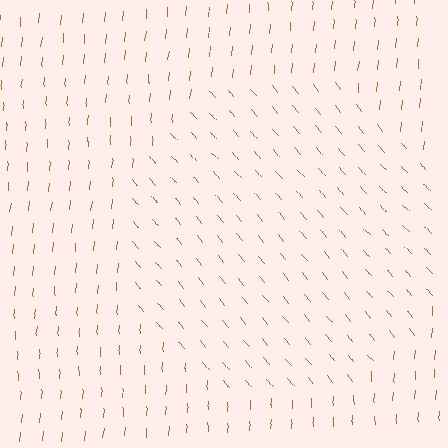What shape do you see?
I see a circle.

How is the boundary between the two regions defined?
The boundary is defined purely by a change in line orientation (approximately 45 degrees difference). All lines are the same color and thickness.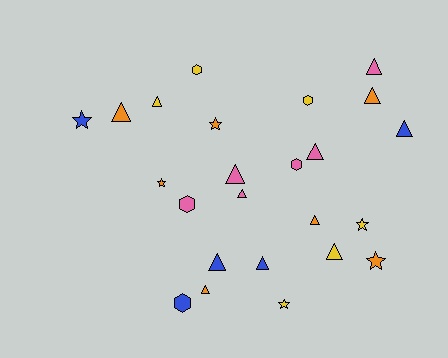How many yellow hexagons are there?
There are 2 yellow hexagons.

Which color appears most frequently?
Orange, with 7 objects.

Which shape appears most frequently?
Triangle, with 13 objects.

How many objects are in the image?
There are 24 objects.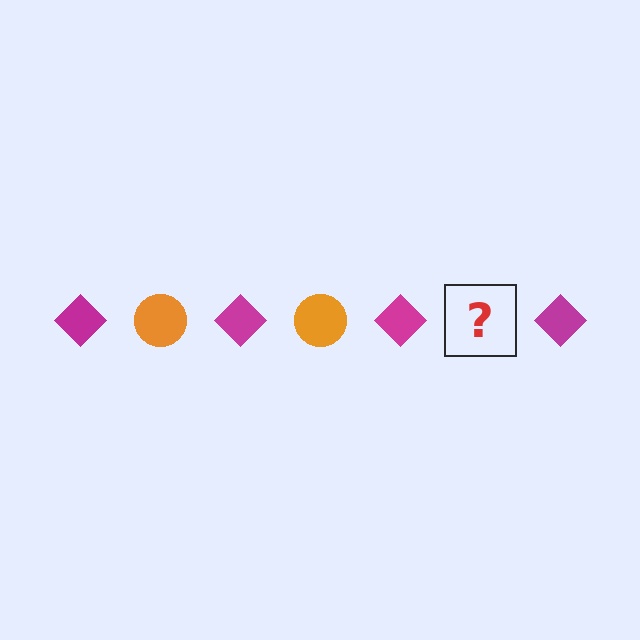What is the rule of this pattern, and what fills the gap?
The rule is that the pattern alternates between magenta diamond and orange circle. The gap should be filled with an orange circle.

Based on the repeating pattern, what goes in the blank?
The blank should be an orange circle.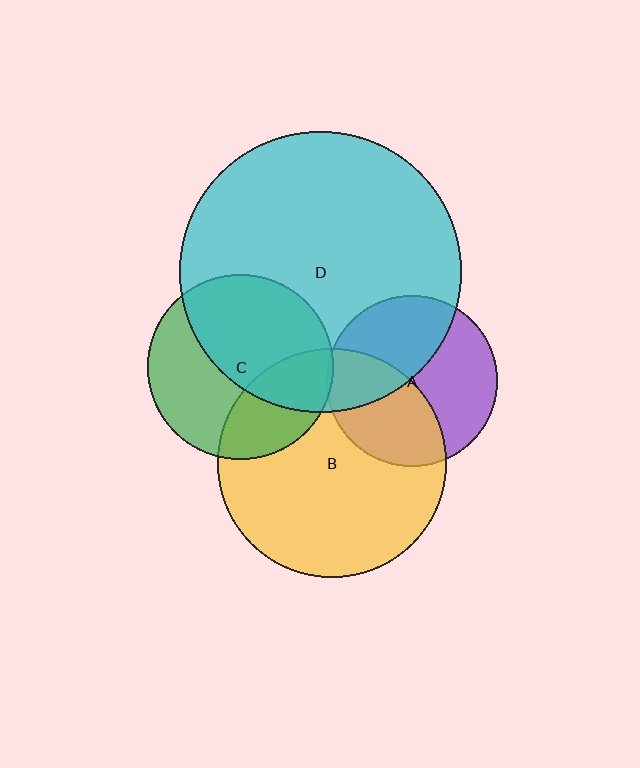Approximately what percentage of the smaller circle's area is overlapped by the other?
Approximately 55%.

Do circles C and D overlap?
Yes.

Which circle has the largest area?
Circle D (cyan).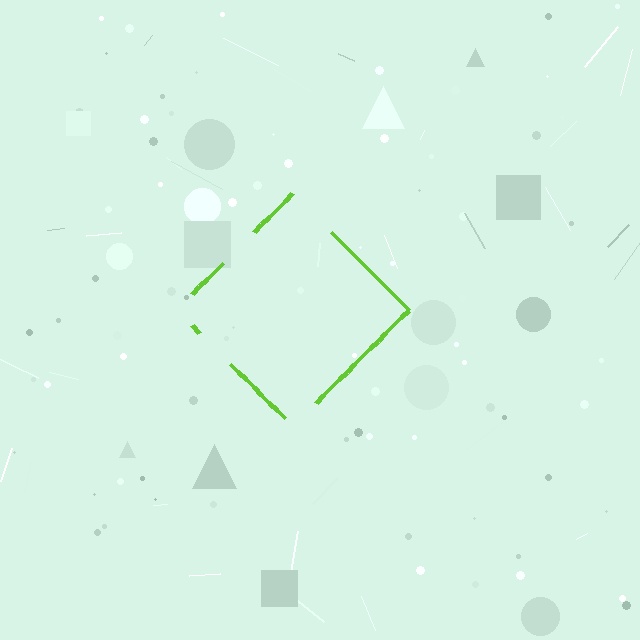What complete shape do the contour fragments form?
The contour fragments form a diamond.